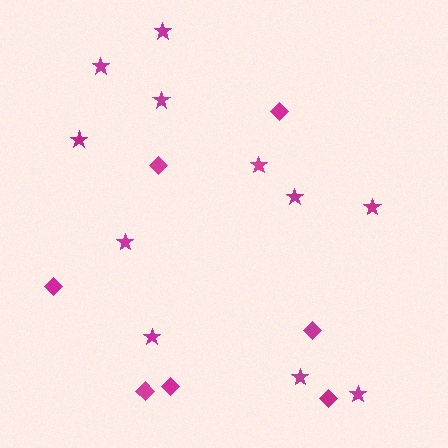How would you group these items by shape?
There are 2 groups: one group of diamonds (7) and one group of stars (11).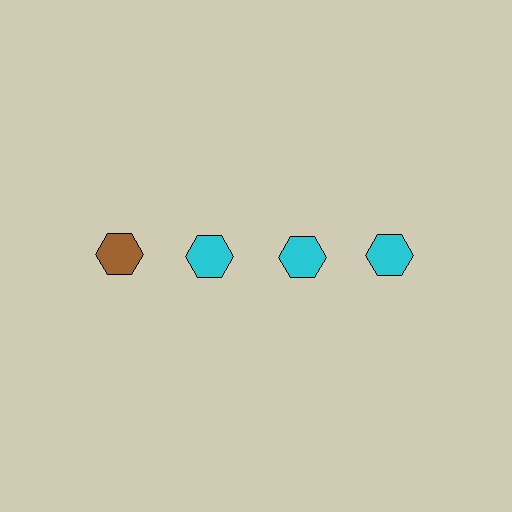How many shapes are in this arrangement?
There are 4 shapes arranged in a grid pattern.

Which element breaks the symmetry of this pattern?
The brown hexagon in the top row, leftmost column breaks the symmetry. All other shapes are cyan hexagons.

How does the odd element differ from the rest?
It has a different color: brown instead of cyan.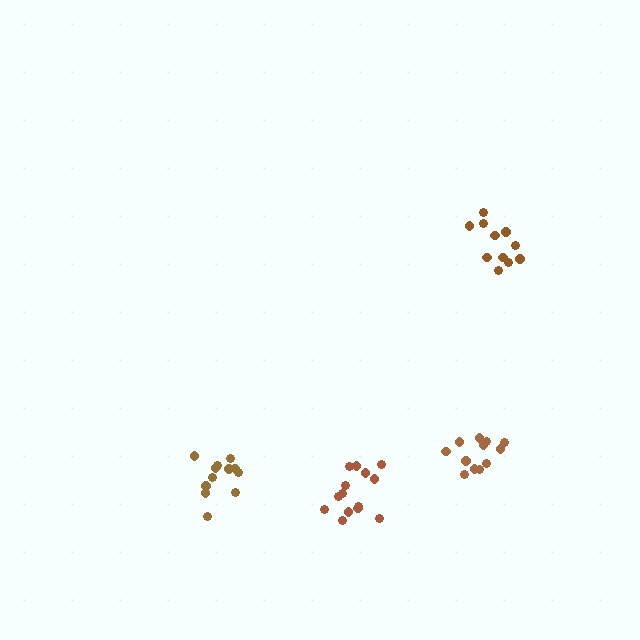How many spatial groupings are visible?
There are 4 spatial groupings.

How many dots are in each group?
Group 1: 12 dots, Group 2: 11 dots, Group 3: 14 dots, Group 4: 12 dots (49 total).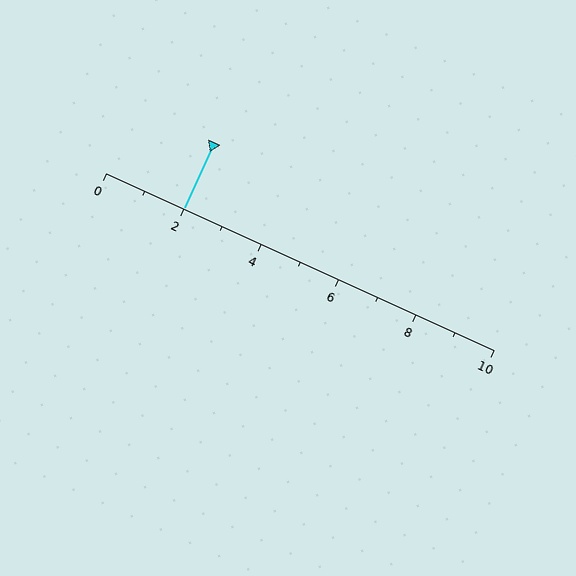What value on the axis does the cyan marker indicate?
The marker indicates approximately 2.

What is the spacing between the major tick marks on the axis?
The major ticks are spaced 2 apart.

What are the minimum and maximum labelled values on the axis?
The axis runs from 0 to 10.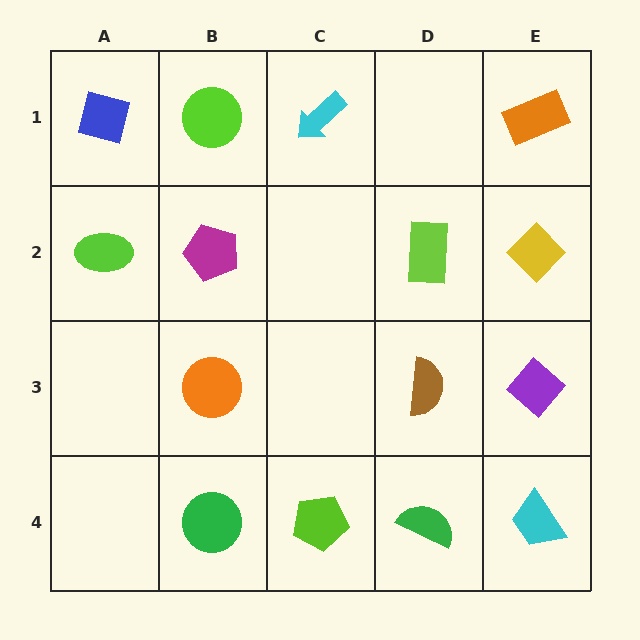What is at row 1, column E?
An orange rectangle.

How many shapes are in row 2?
4 shapes.